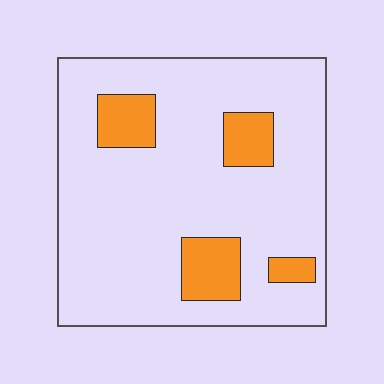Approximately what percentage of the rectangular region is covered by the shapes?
Approximately 15%.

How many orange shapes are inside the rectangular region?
4.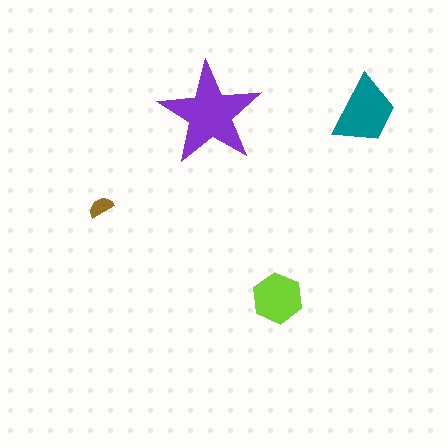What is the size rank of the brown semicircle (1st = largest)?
4th.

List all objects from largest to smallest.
The purple star, the teal trapezoid, the lime hexagon, the brown semicircle.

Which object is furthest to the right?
The teal trapezoid is rightmost.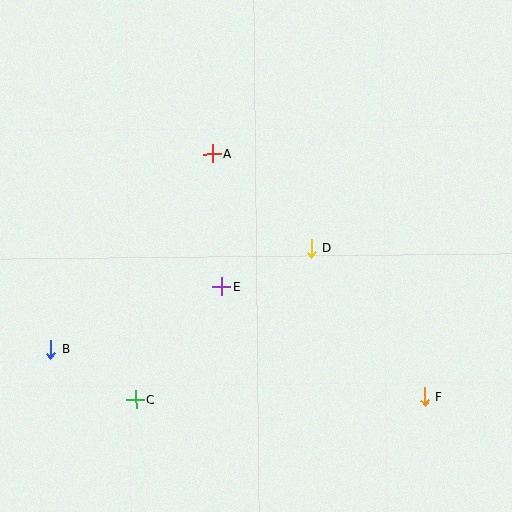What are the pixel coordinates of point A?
Point A is at (212, 154).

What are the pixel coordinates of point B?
Point B is at (51, 349).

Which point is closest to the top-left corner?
Point A is closest to the top-left corner.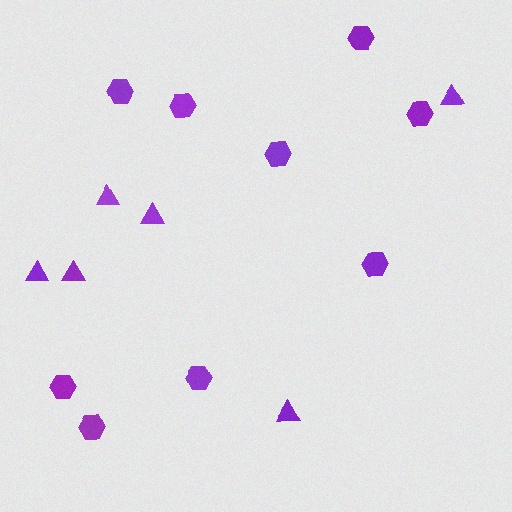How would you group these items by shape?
There are 2 groups: one group of hexagons (9) and one group of triangles (6).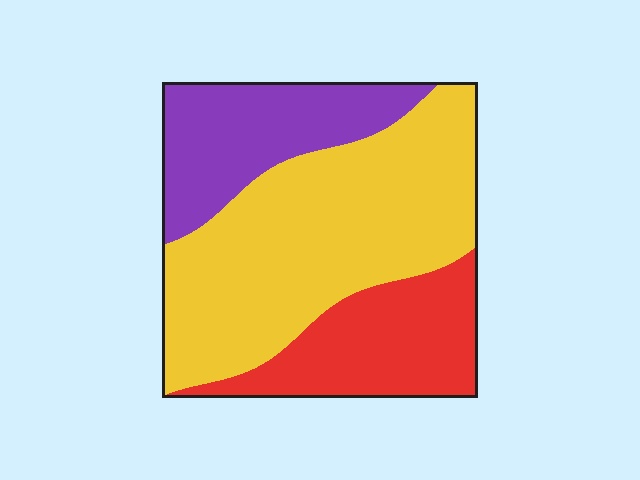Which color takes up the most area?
Yellow, at roughly 55%.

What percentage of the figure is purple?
Purple takes up about one quarter (1/4) of the figure.